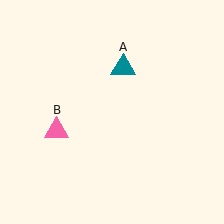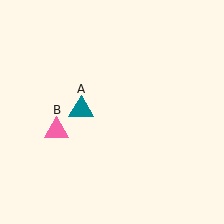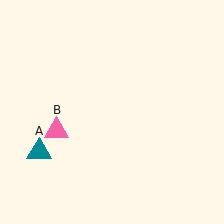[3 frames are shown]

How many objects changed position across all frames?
1 object changed position: teal triangle (object A).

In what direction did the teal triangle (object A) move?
The teal triangle (object A) moved down and to the left.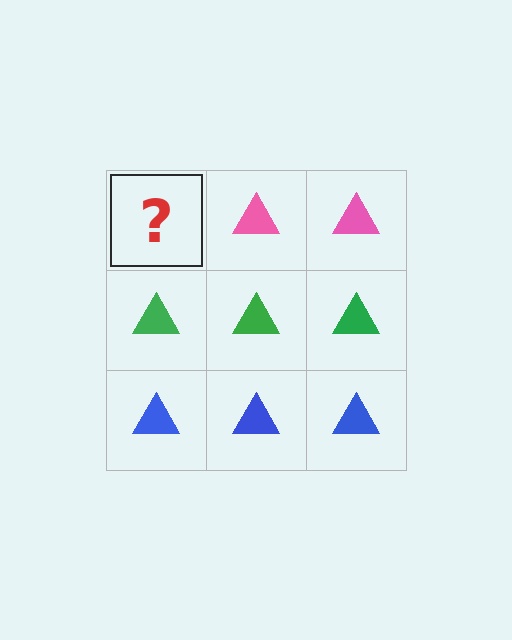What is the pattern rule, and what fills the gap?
The rule is that each row has a consistent color. The gap should be filled with a pink triangle.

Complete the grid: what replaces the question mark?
The question mark should be replaced with a pink triangle.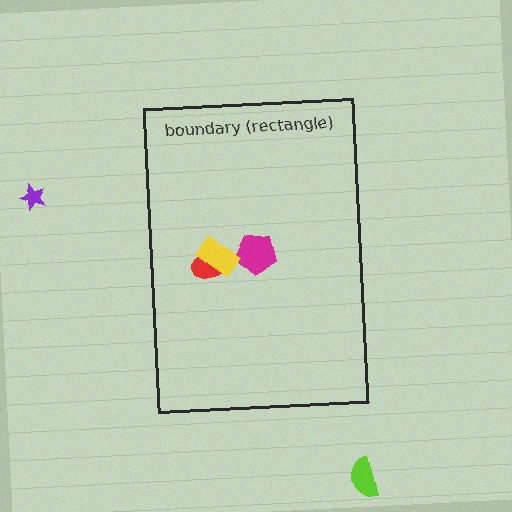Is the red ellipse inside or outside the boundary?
Inside.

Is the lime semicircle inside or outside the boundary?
Outside.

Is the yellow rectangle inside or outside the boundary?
Inside.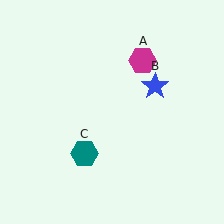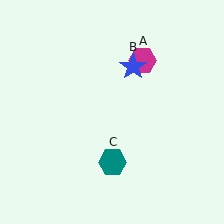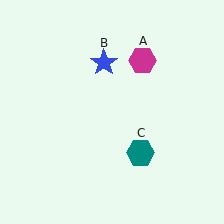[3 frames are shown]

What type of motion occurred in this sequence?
The blue star (object B), teal hexagon (object C) rotated counterclockwise around the center of the scene.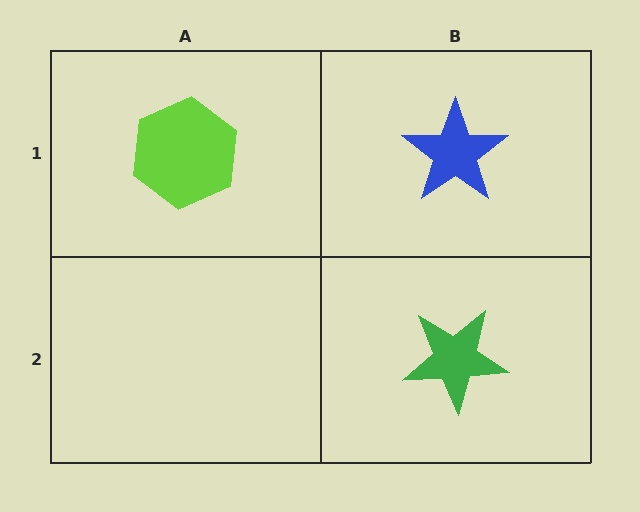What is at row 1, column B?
A blue star.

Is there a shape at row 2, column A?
No, that cell is empty.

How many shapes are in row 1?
2 shapes.